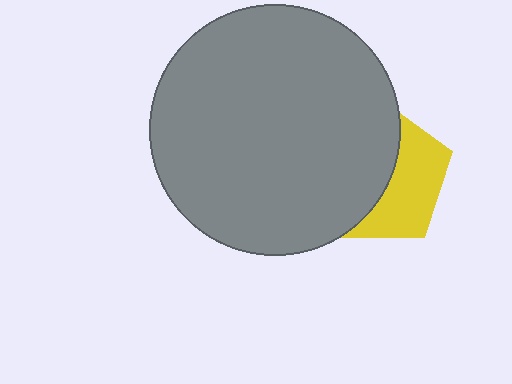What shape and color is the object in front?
The object in front is a gray circle.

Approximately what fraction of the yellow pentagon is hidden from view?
Roughly 56% of the yellow pentagon is hidden behind the gray circle.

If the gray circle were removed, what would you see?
You would see the complete yellow pentagon.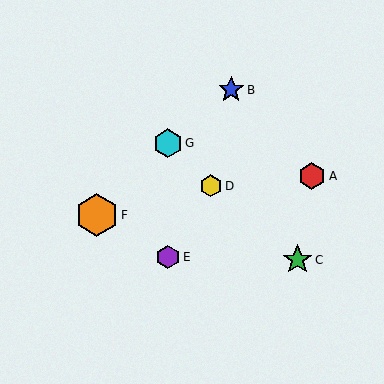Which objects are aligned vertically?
Objects E, G are aligned vertically.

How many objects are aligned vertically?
2 objects (E, G) are aligned vertically.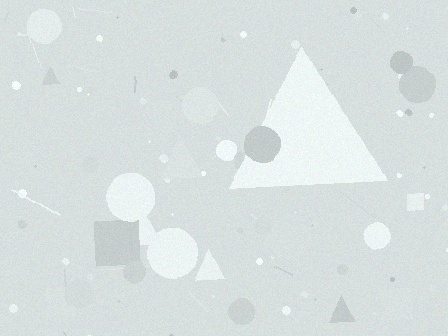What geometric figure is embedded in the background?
A triangle is embedded in the background.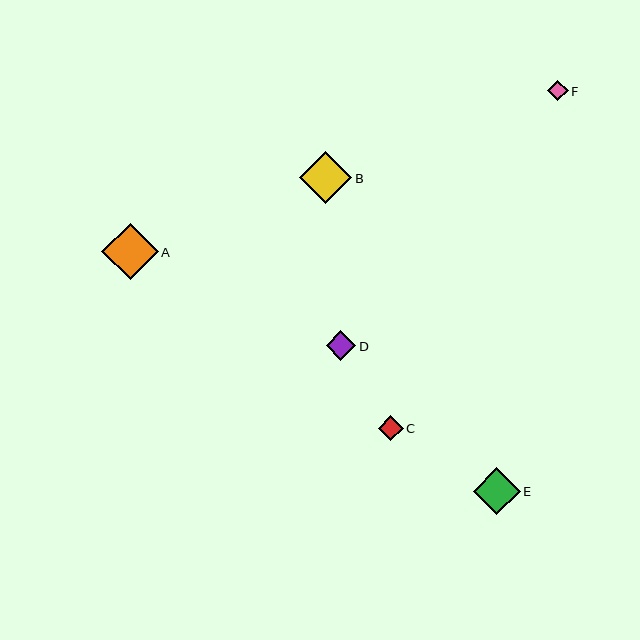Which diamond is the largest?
Diamond A is the largest with a size of approximately 57 pixels.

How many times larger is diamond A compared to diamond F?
Diamond A is approximately 2.7 times the size of diamond F.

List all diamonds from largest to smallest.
From largest to smallest: A, B, E, D, C, F.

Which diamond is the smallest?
Diamond F is the smallest with a size of approximately 21 pixels.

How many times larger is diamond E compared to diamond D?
Diamond E is approximately 1.6 times the size of diamond D.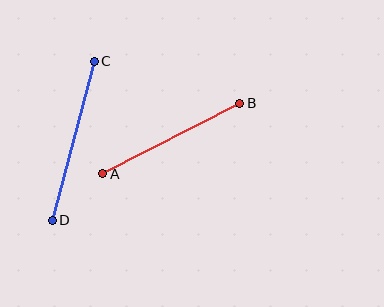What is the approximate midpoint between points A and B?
The midpoint is at approximately (171, 138) pixels.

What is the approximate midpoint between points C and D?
The midpoint is at approximately (73, 141) pixels.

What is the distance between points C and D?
The distance is approximately 164 pixels.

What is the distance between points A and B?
The distance is approximately 154 pixels.